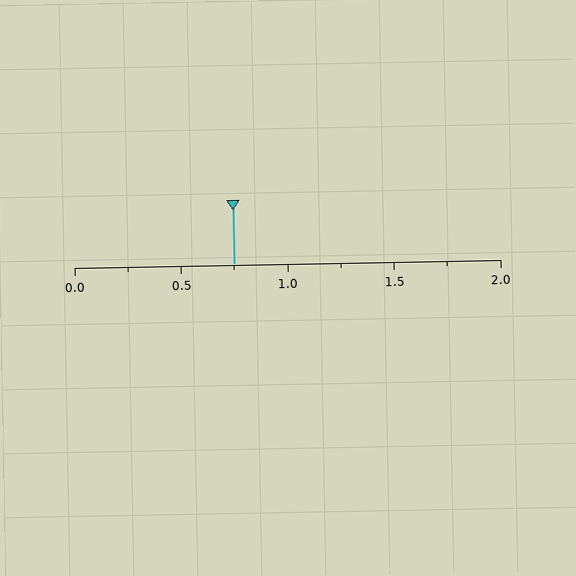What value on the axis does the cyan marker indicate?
The marker indicates approximately 0.75.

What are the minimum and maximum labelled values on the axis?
The axis runs from 0.0 to 2.0.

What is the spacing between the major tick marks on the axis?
The major ticks are spaced 0.5 apart.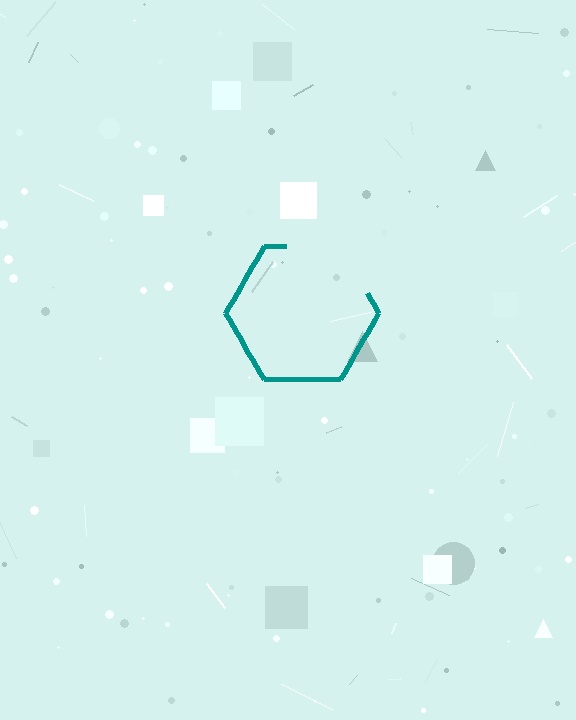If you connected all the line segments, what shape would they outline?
They would outline a hexagon.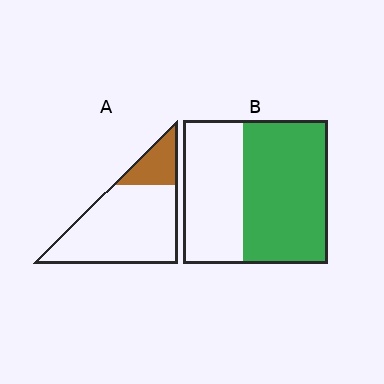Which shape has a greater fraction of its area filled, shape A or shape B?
Shape B.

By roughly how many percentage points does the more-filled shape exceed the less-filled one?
By roughly 40 percentage points (B over A).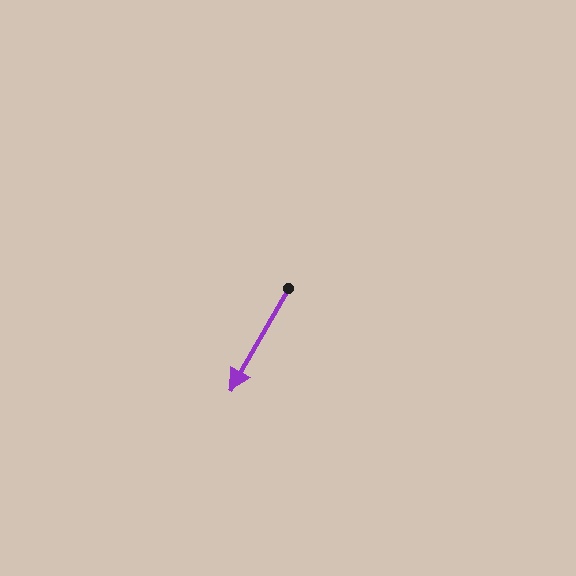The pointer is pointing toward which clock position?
Roughly 7 o'clock.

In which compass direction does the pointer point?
Southwest.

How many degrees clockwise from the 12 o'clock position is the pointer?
Approximately 210 degrees.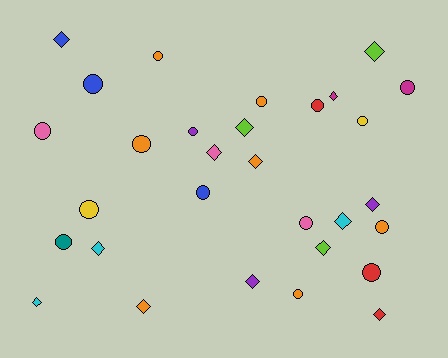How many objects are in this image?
There are 30 objects.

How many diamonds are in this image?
There are 14 diamonds.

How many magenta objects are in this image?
There are 2 magenta objects.